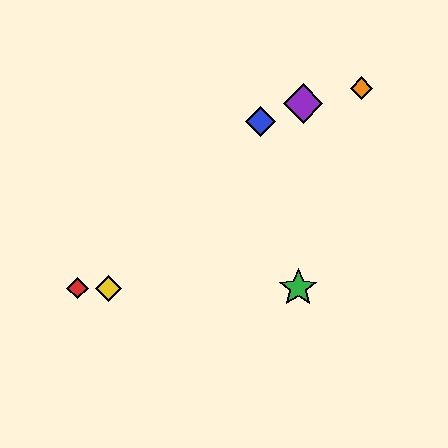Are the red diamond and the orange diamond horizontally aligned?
No, the red diamond is at y≈288 and the orange diamond is at y≈88.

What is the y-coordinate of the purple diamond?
The purple diamond is at y≈104.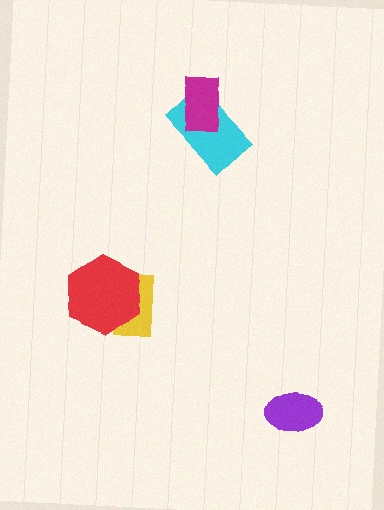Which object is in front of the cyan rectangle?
The magenta rectangle is in front of the cyan rectangle.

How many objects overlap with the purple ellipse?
0 objects overlap with the purple ellipse.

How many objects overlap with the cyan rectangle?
1 object overlaps with the cyan rectangle.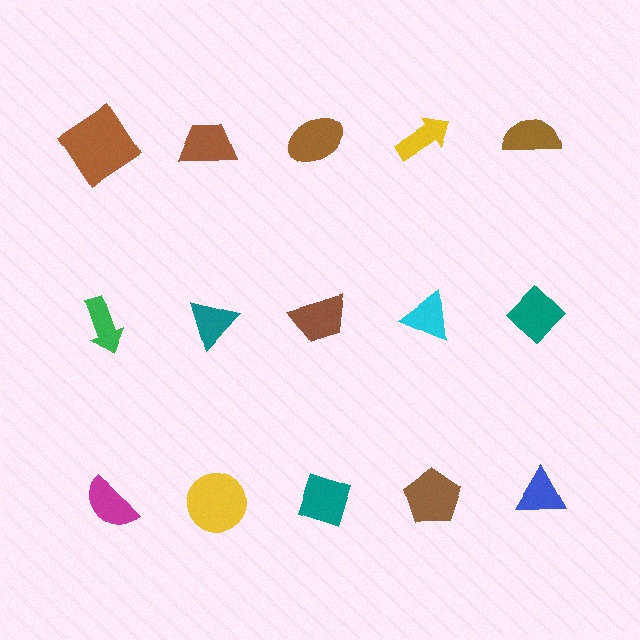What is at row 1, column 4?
A yellow arrow.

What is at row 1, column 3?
A brown ellipse.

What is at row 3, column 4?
A brown pentagon.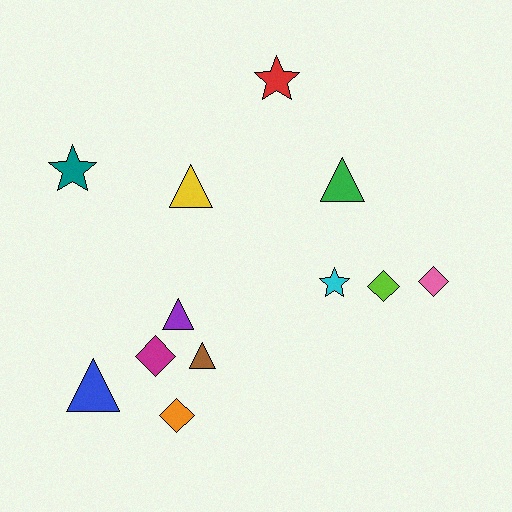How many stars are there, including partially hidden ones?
There are 3 stars.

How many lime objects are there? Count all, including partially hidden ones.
There is 1 lime object.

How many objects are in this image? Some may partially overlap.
There are 12 objects.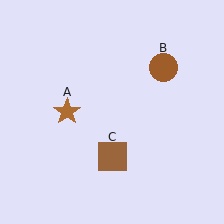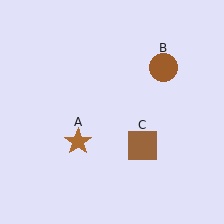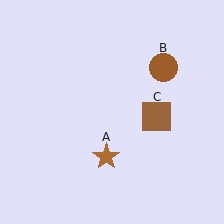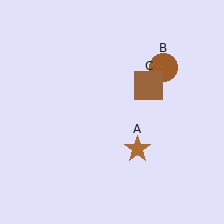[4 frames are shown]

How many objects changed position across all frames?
2 objects changed position: brown star (object A), brown square (object C).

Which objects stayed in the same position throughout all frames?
Brown circle (object B) remained stationary.